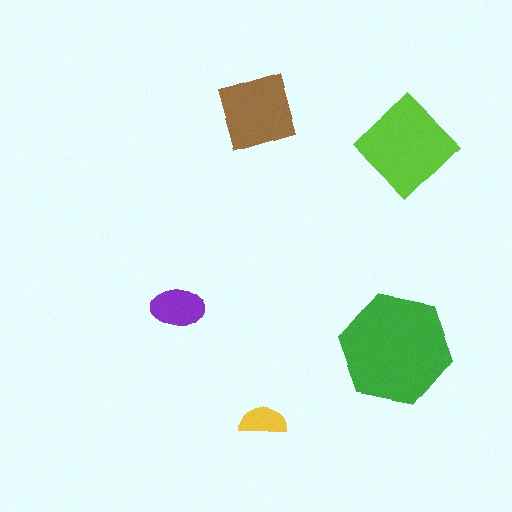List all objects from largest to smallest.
The green hexagon, the lime diamond, the brown square, the purple ellipse, the yellow semicircle.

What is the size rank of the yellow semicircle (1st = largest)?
5th.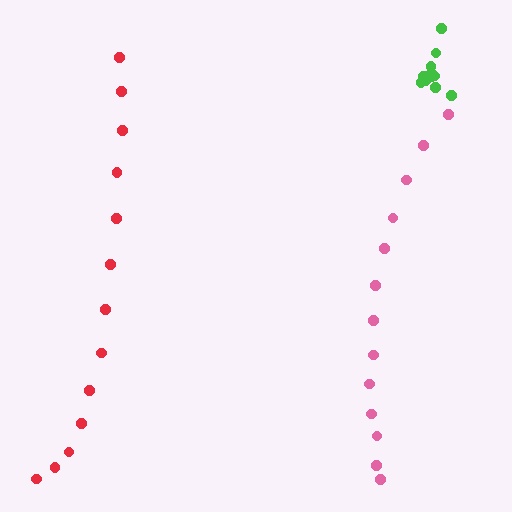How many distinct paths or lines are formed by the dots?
There are 3 distinct paths.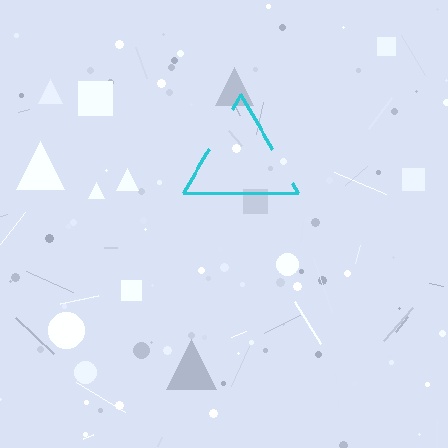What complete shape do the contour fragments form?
The contour fragments form a triangle.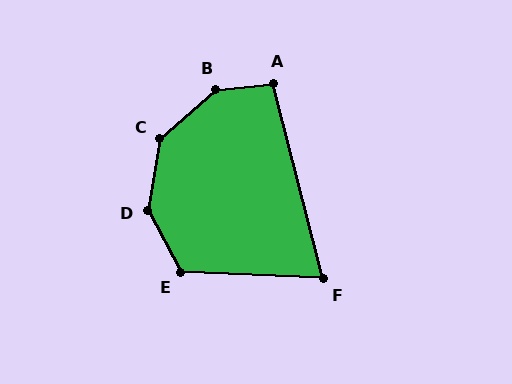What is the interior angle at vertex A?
Approximately 98 degrees (obtuse).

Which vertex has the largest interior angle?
B, at approximately 145 degrees.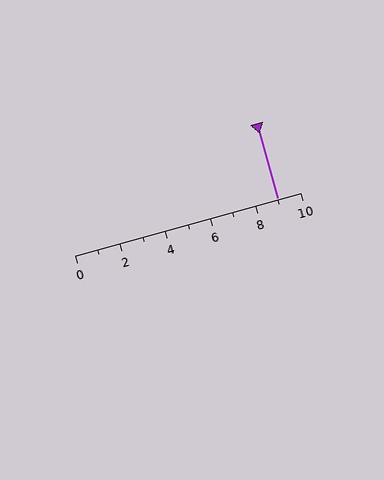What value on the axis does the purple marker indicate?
The marker indicates approximately 9.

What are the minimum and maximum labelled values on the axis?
The axis runs from 0 to 10.